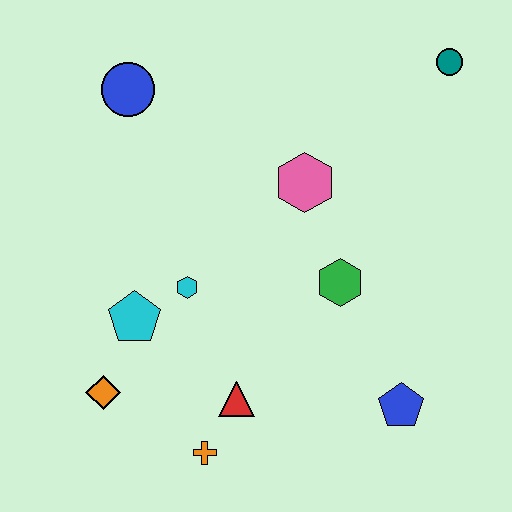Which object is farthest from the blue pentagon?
The blue circle is farthest from the blue pentagon.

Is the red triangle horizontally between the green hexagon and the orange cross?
Yes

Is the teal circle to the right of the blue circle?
Yes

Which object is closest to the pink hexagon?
The green hexagon is closest to the pink hexagon.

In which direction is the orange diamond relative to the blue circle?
The orange diamond is below the blue circle.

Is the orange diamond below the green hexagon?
Yes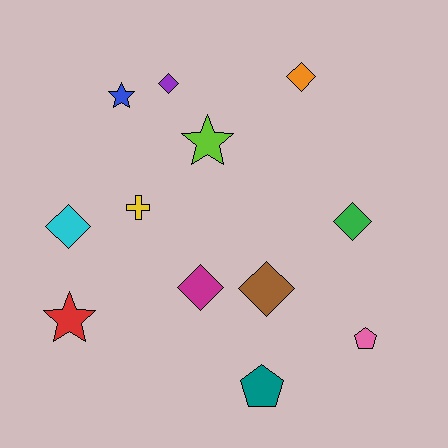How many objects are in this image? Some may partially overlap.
There are 12 objects.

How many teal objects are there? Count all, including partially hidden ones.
There is 1 teal object.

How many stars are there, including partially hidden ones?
There are 3 stars.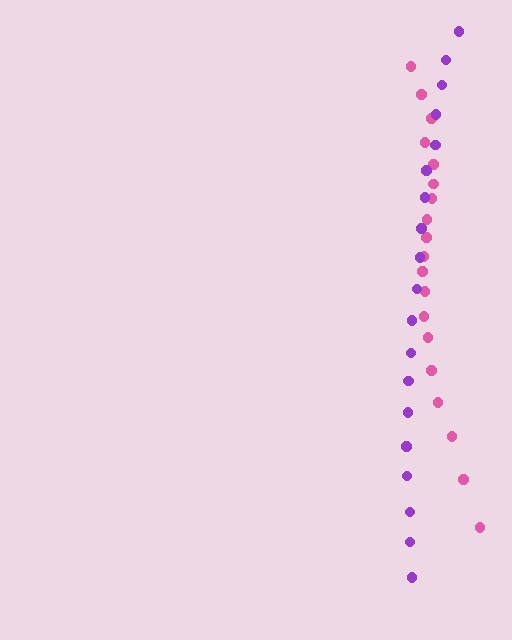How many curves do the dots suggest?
There are 2 distinct paths.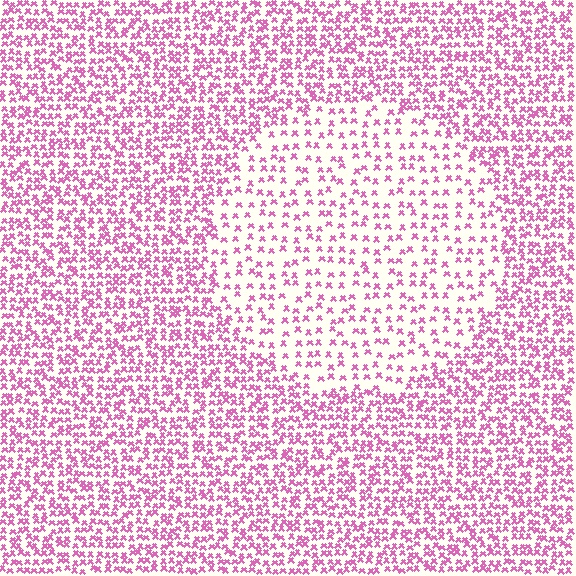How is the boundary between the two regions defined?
The boundary is defined by a change in element density (approximately 2.1x ratio). All elements are the same color, size, and shape.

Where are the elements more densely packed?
The elements are more densely packed outside the circle boundary.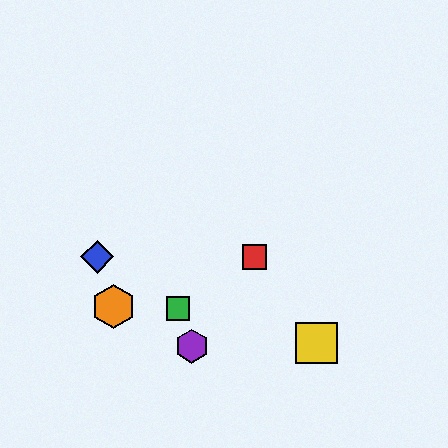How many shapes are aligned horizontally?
2 shapes (the red square, the blue diamond) are aligned horizontally.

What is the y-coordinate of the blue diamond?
The blue diamond is at y≈257.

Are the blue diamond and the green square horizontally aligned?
No, the blue diamond is at y≈257 and the green square is at y≈308.